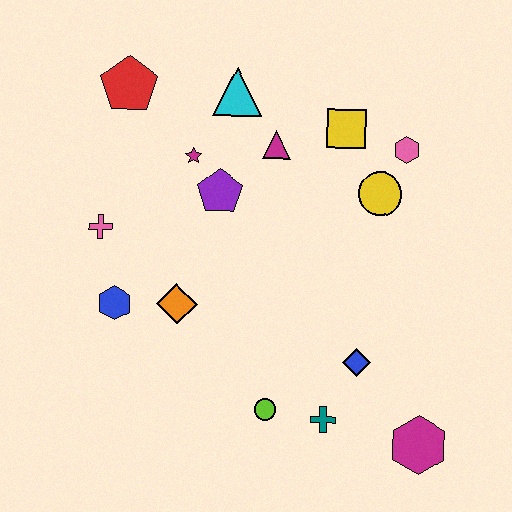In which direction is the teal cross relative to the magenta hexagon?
The teal cross is to the left of the magenta hexagon.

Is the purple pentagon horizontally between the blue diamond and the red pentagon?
Yes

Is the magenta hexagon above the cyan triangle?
No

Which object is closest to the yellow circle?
The pink hexagon is closest to the yellow circle.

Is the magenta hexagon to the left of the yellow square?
No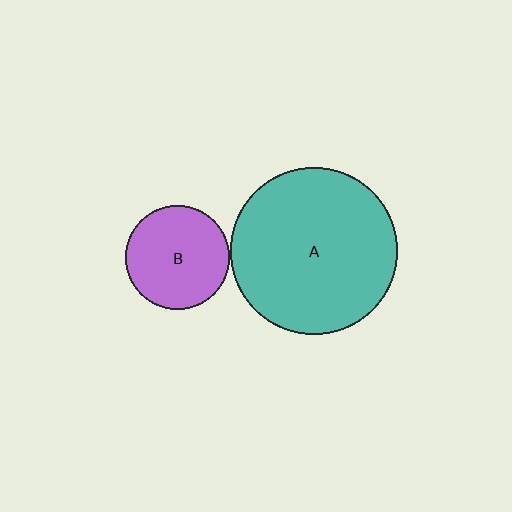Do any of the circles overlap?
No, none of the circles overlap.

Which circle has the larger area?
Circle A (teal).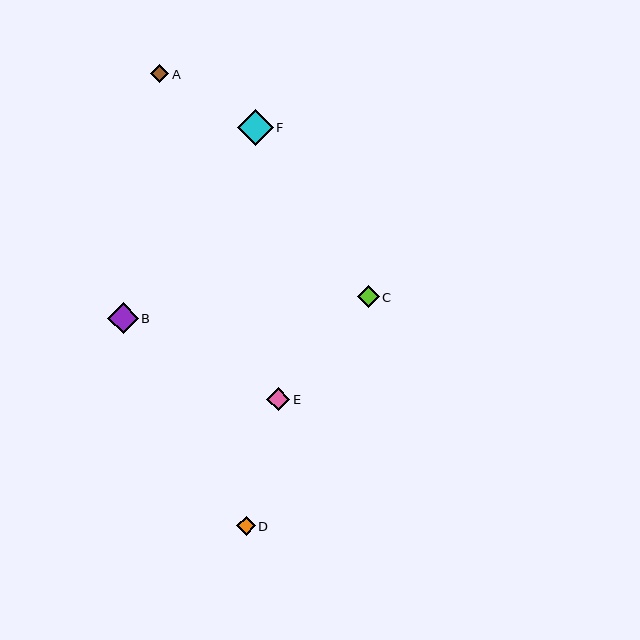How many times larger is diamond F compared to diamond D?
Diamond F is approximately 1.9 times the size of diamond D.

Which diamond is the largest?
Diamond F is the largest with a size of approximately 36 pixels.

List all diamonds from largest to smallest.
From largest to smallest: F, B, E, C, D, A.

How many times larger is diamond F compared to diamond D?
Diamond F is approximately 1.9 times the size of diamond D.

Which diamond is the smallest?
Diamond A is the smallest with a size of approximately 18 pixels.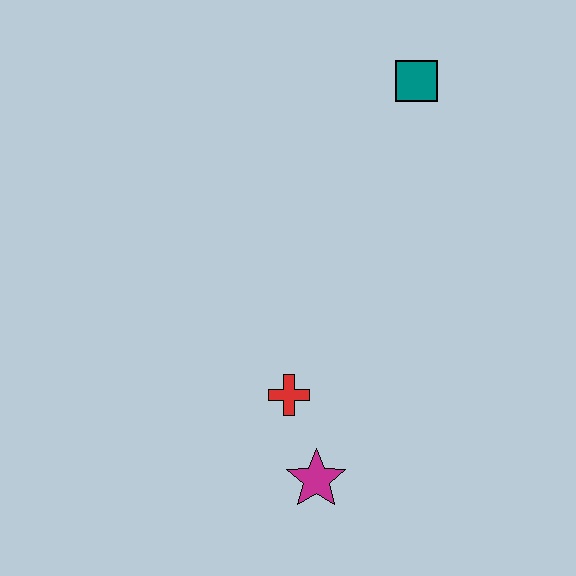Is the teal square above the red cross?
Yes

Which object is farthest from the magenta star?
The teal square is farthest from the magenta star.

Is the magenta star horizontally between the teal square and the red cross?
Yes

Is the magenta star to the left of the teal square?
Yes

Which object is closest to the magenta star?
The red cross is closest to the magenta star.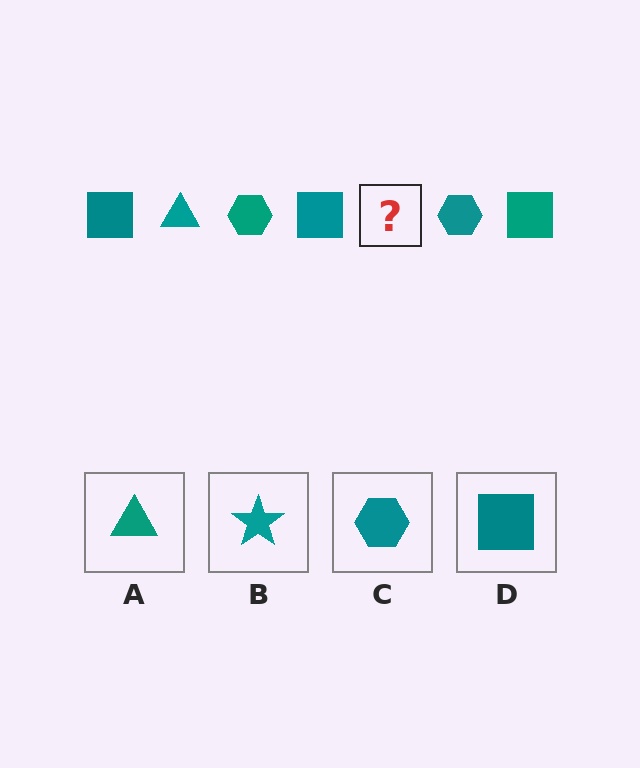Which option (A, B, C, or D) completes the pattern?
A.